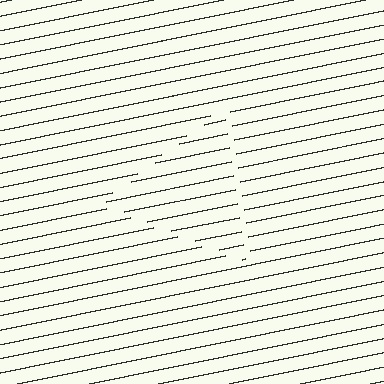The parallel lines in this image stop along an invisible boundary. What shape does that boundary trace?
An illusory triangle. The interior of the shape contains the same grating, shifted by half a period — the contour is defined by the phase discontinuity where line-ends from the inner and outer gratings abut.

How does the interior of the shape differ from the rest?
The interior of the shape contains the same grating, shifted by half a period — the contour is defined by the phase discontinuity where line-ends from the inner and outer gratings abut.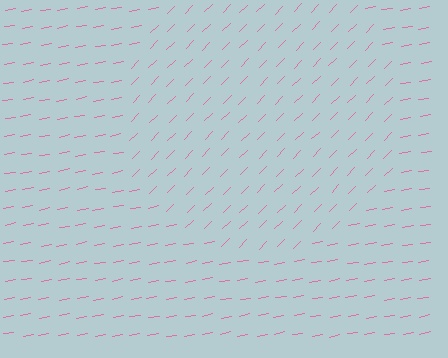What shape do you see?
I see a circle.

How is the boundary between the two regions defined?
The boundary is defined purely by a change in line orientation (approximately 35 degrees difference). All lines are the same color and thickness.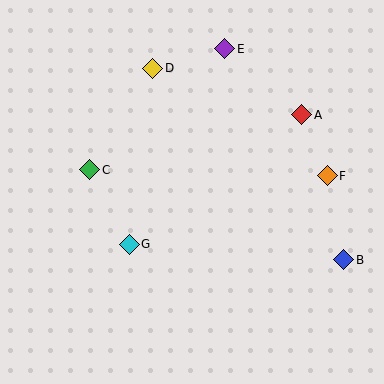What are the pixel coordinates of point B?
Point B is at (344, 260).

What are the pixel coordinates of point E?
Point E is at (225, 49).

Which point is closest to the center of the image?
Point G at (129, 244) is closest to the center.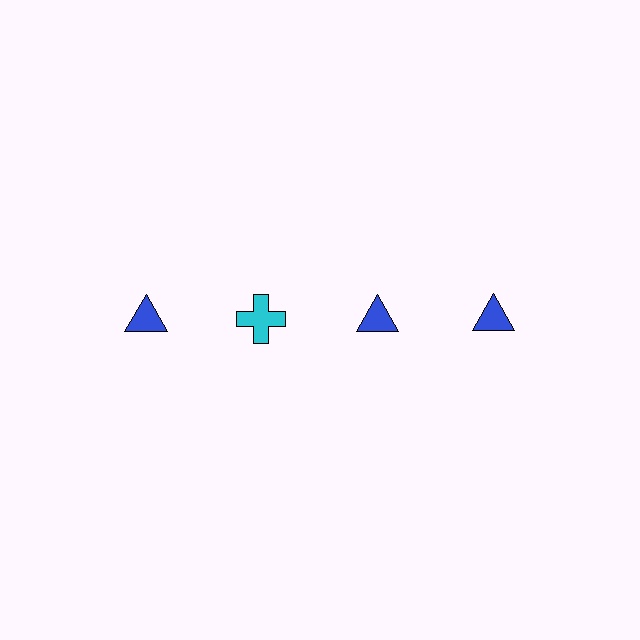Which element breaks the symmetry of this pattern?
The cyan cross in the top row, second from left column breaks the symmetry. All other shapes are blue triangles.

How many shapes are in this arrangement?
There are 4 shapes arranged in a grid pattern.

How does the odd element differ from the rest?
It differs in both color (cyan instead of blue) and shape (cross instead of triangle).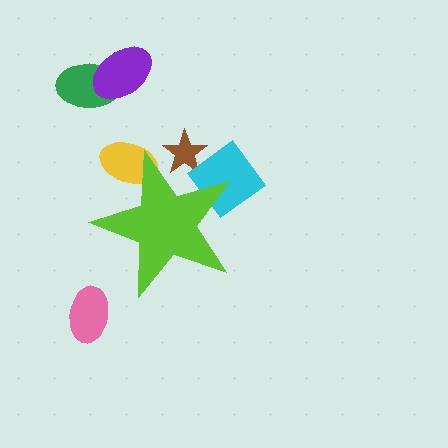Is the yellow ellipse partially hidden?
Yes, the yellow ellipse is partially hidden behind the lime star.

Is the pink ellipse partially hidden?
No, the pink ellipse is fully visible.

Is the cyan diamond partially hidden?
Yes, the cyan diamond is partially hidden behind the lime star.